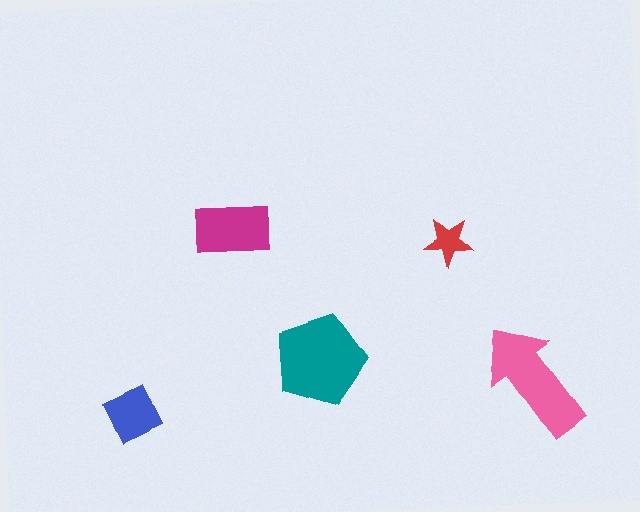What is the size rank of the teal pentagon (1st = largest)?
1st.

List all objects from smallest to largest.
The red star, the blue square, the magenta rectangle, the pink arrow, the teal pentagon.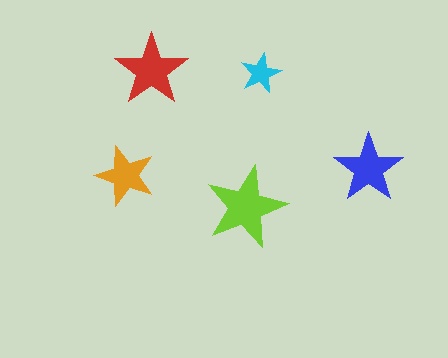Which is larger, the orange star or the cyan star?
The orange one.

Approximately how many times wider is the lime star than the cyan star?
About 2 times wider.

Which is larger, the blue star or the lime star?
The lime one.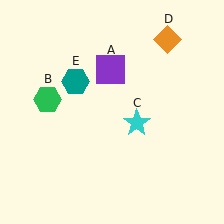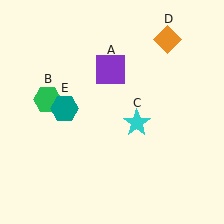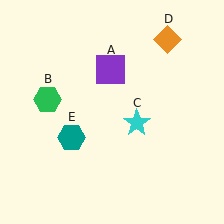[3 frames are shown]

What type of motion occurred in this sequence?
The teal hexagon (object E) rotated counterclockwise around the center of the scene.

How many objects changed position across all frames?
1 object changed position: teal hexagon (object E).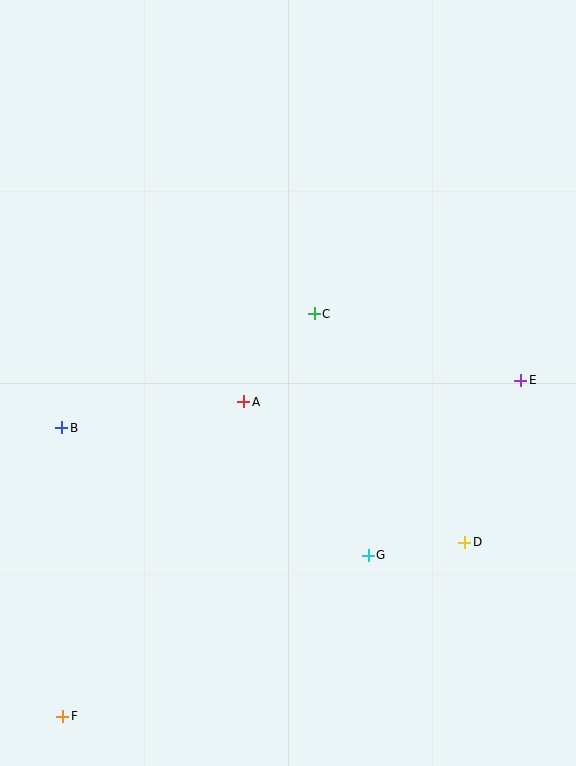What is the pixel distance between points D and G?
The distance between D and G is 97 pixels.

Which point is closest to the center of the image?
Point A at (244, 402) is closest to the center.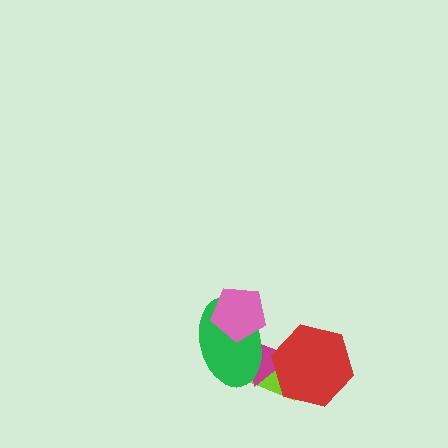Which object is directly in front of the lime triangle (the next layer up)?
The magenta triangle is directly in front of the lime triangle.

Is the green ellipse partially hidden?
Yes, it is partially covered by another shape.